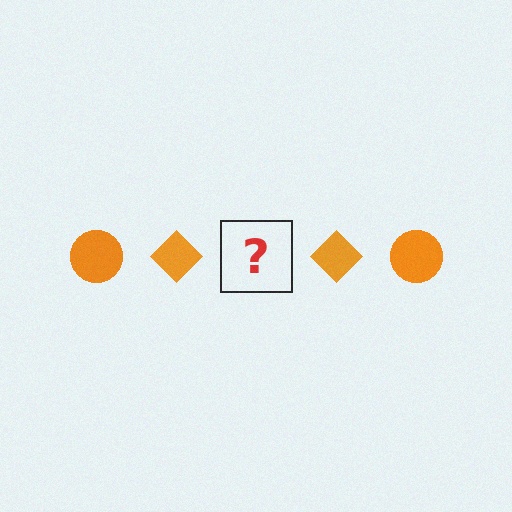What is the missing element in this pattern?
The missing element is an orange circle.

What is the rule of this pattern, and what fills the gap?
The rule is that the pattern cycles through circle, diamond shapes in orange. The gap should be filled with an orange circle.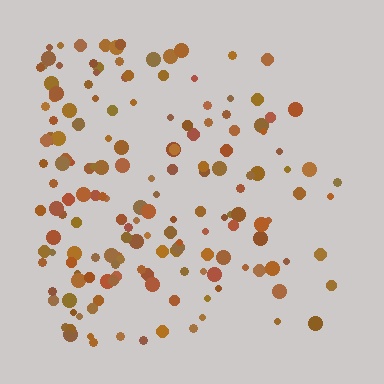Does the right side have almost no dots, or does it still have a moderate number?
Still a moderate number, just noticeably fewer than the left.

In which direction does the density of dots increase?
From right to left, with the left side densest.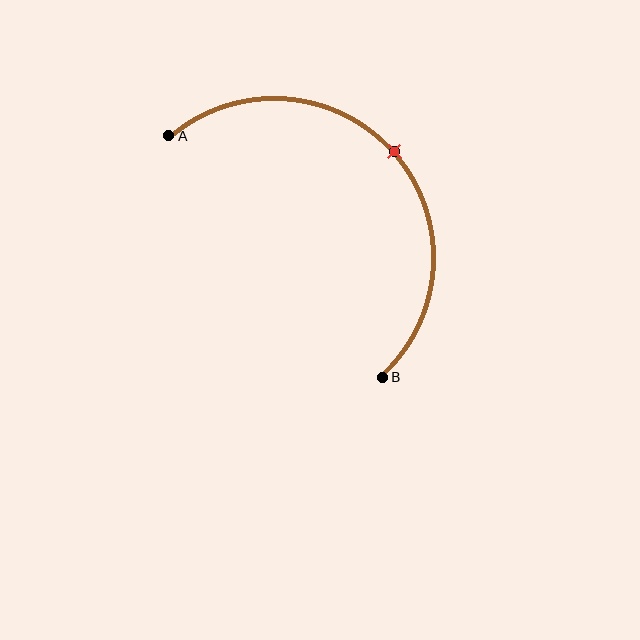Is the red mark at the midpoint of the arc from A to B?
Yes. The red mark lies on the arc at equal arc-length from both A and B — it is the arc midpoint.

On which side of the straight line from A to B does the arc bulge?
The arc bulges above and to the right of the straight line connecting A and B.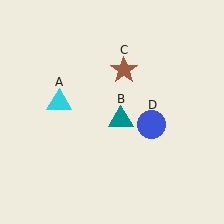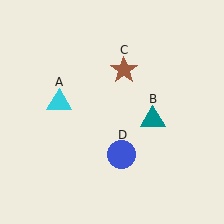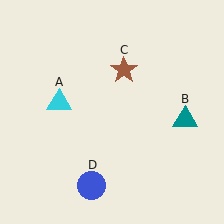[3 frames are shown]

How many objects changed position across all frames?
2 objects changed position: teal triangle (object B), blue circle (object D).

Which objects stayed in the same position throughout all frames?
Cyan triangle (object A) and brown star (object C) remained stationary.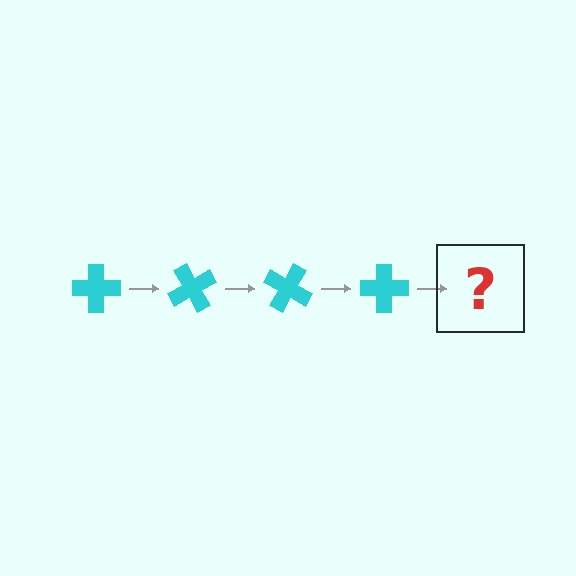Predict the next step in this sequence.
The next step is a cyan cross rotated 240 degrees.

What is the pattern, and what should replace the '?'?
The pattern is that the cross rotates 60 degrees each step. The '?' should be a cyan cross rotated 240 degrees.